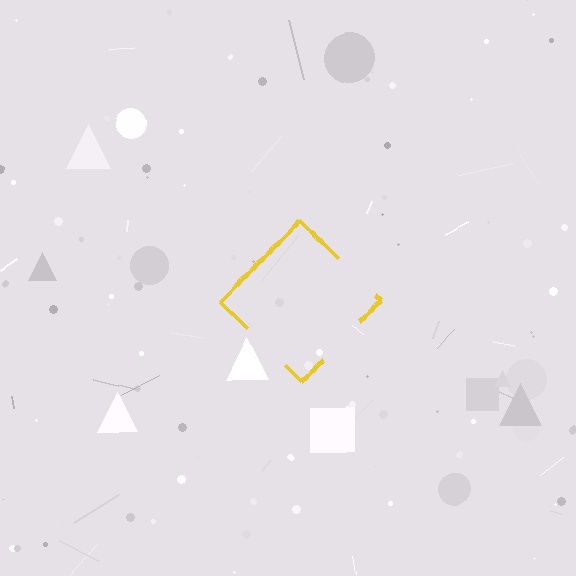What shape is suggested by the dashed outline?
The dashed outline suggests a diamond.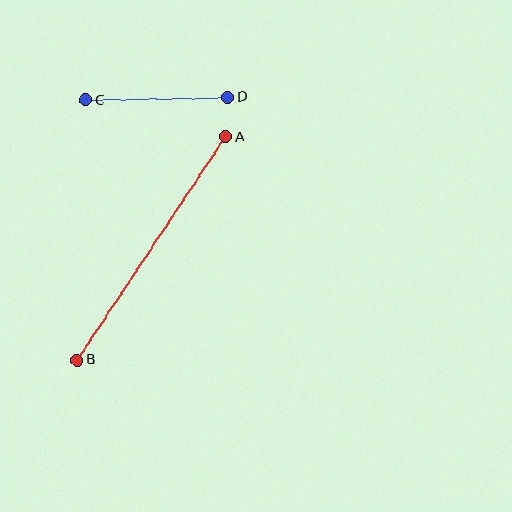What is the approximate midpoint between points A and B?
The midpoint is at approximately (151, 248) pixels.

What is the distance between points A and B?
The distance is approximately 268 pixels.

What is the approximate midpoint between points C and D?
The midpoint is at approximately (157, 99) pixels.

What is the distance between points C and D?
The distance is approximately 142 pixels.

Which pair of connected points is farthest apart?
Points A and B are farthest apart.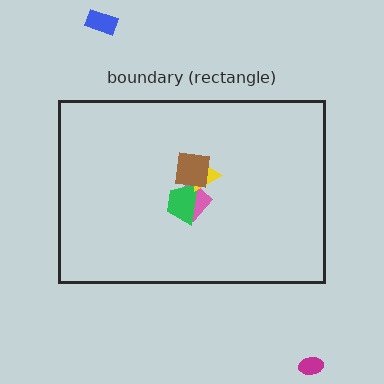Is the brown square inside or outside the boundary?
Inside.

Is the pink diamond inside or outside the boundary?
Inside.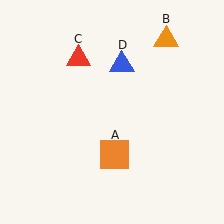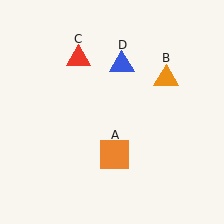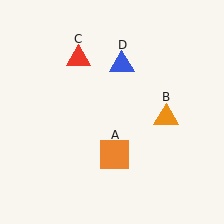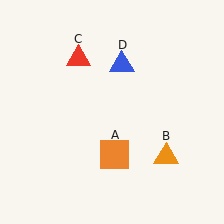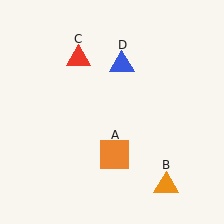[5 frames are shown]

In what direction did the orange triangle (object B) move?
The orange triangle (object B) moved down.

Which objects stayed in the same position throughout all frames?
Orange square (object A) and red triangle (object C) and blue triangle (object D) remained stationary.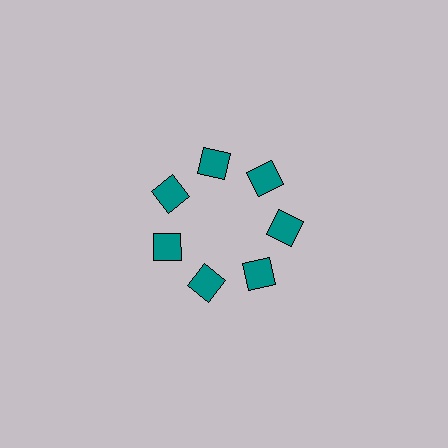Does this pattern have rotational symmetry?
Yes, this pattern has 7-fold rotational symmetry. It looks the same after rotating 51 degrees around the center.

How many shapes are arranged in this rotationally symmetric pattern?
There are 7 shapes, arranged in 7 groups of 1.